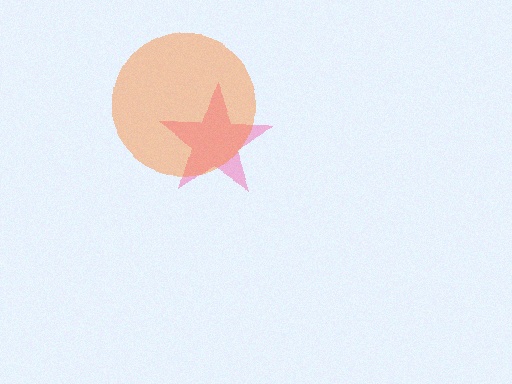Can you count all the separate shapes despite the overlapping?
Yes, there are 2 separate shapes.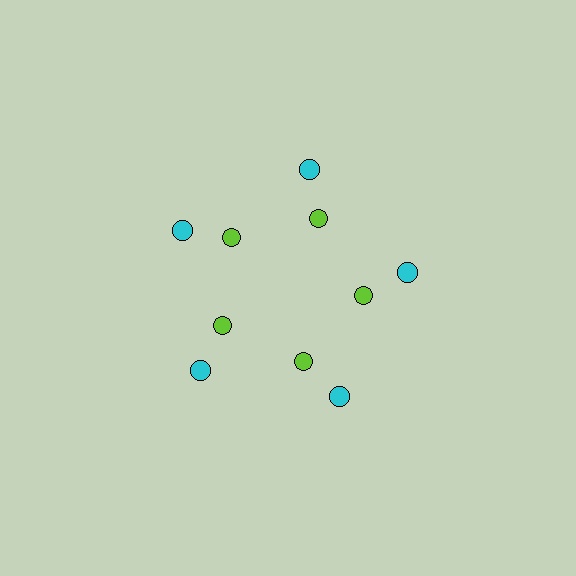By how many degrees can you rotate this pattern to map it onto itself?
The pattern maps onto itself every 72 degrees of rotation.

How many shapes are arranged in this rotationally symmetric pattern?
There are 10 shapes, arranged in 5 groups of 2.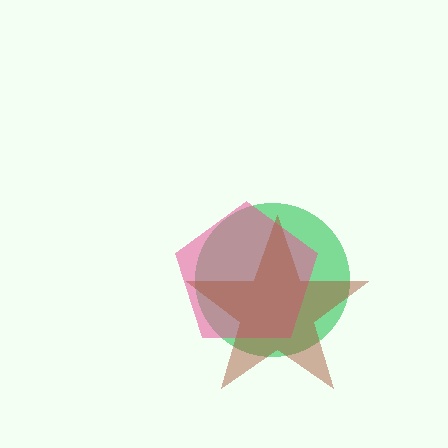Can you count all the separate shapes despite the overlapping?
Yes, there are 3 separate shapes.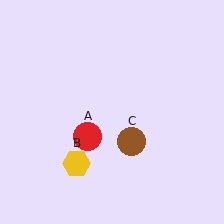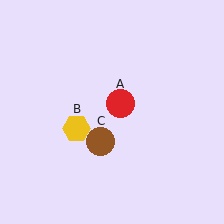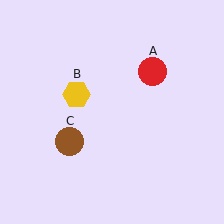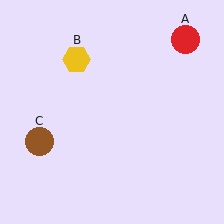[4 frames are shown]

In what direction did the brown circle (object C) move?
The brown circle (object C) moved left.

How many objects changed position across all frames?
3 objects changed position: red circle (object A), yellow hexagon (object B), brown circle (object C).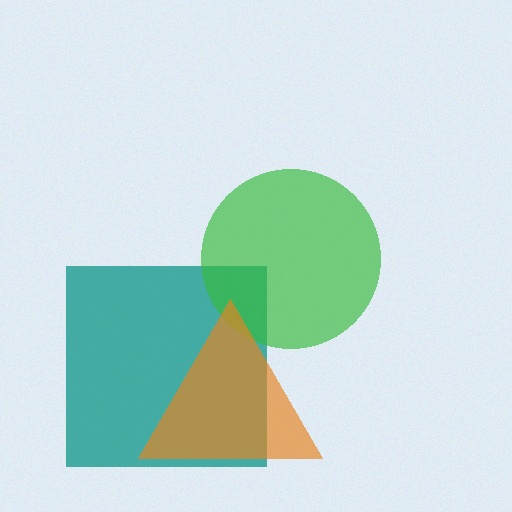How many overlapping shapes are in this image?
There are 3 overlapping shapes in the image.